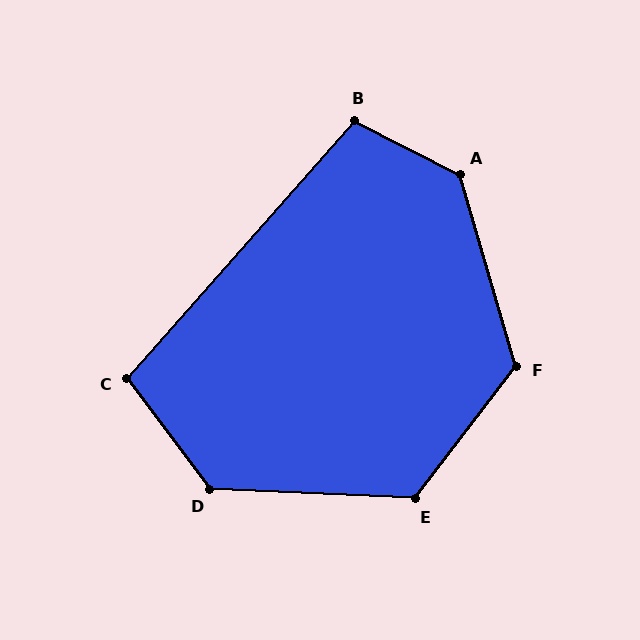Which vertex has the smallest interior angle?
C, at approximately 102 degrees.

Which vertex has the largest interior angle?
A, at approximately 133 degrees.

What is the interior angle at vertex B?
Approximately 105 degrees (obtuse).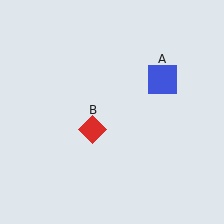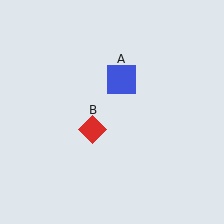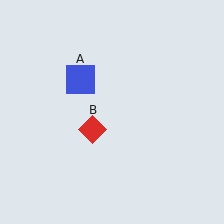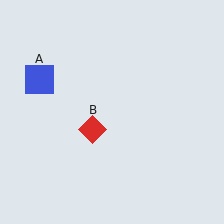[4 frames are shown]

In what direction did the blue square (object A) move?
The blue square (object A) moved left.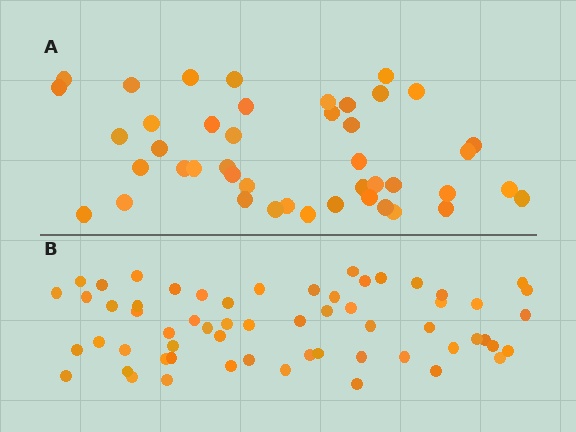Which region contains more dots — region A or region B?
Region B (the bottom region) has more dots.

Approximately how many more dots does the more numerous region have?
Region B has approximately 15 more dots than region A.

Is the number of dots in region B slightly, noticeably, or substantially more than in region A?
Region B has noticeably more, but not dramatically so. The ratio is roughly 1.4 to 1.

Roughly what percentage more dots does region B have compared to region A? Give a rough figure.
About 35% more.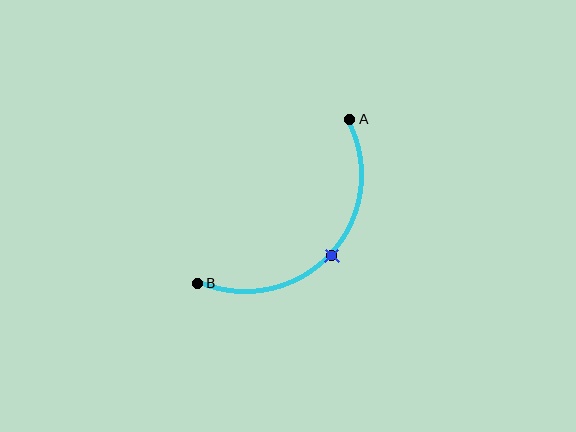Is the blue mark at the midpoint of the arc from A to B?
Yes. The blue mark lies on the arc at equal arc-length from both A and B — it is the arc midpoint.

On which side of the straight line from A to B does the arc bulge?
The arc bulges below and to the right of the straight line connecting A and B.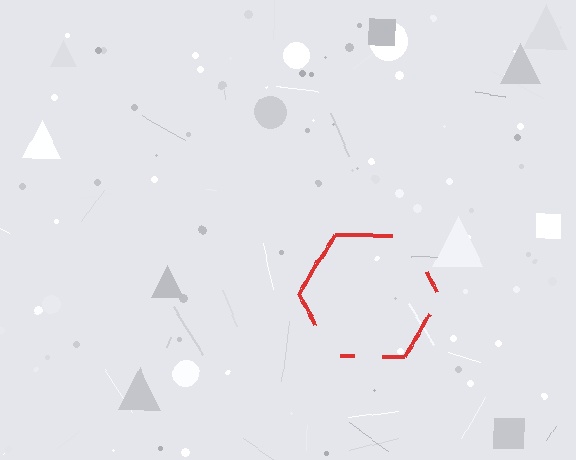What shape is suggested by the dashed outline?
The dashed outline suggests a hexagon.